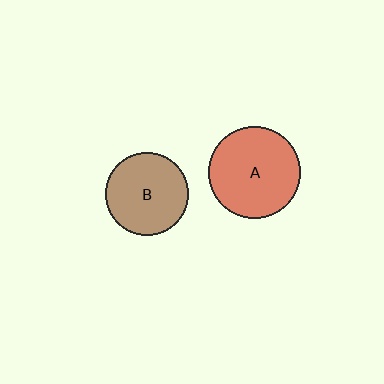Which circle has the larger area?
Circle A (red).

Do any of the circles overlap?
No, none of the circles overlap.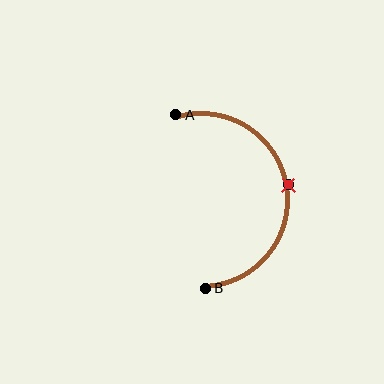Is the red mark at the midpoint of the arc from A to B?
Yes. The red mark lies on the arc at equal arc-length from both A and B — it is the arc midpoint.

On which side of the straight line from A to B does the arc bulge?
The arc bulges to the right of the straight line connecting A and B.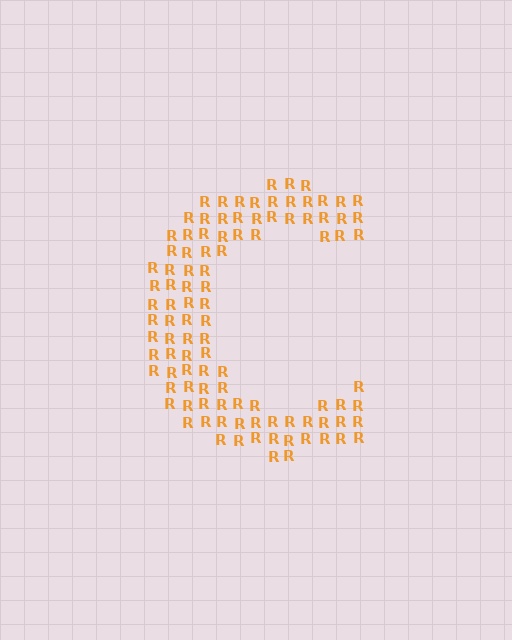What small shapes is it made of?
It is made of small letter R's.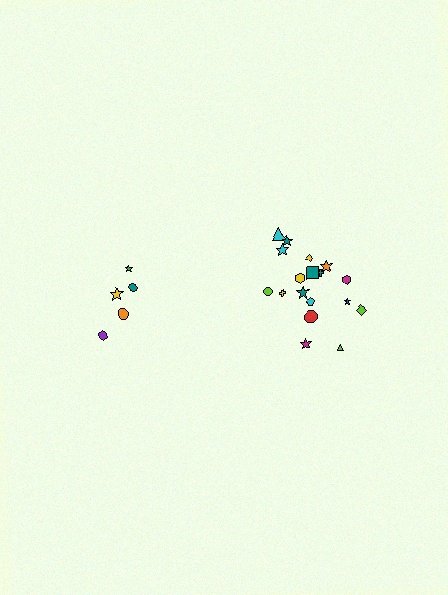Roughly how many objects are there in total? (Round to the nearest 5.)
Roughly 25 objects in total.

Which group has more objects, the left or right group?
The right group.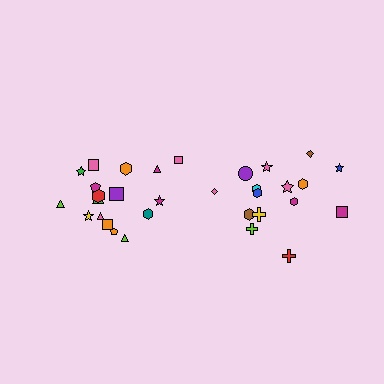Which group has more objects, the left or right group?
The left group.